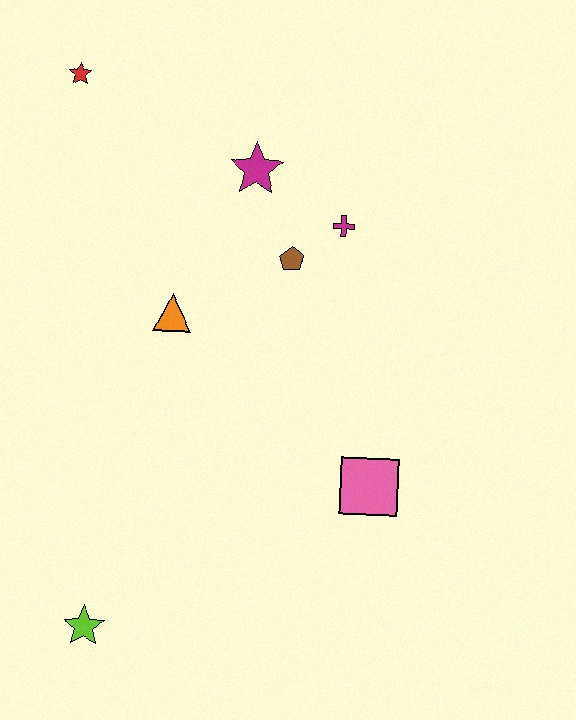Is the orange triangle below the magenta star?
Yes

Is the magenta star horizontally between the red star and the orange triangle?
No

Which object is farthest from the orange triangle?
The lime star is farthest from the orange triangle.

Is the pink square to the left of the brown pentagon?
No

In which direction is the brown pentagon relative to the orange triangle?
The brown pentagon is to the right of the orange triangle.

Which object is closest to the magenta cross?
The brown pentagon is closest to the magenta cross.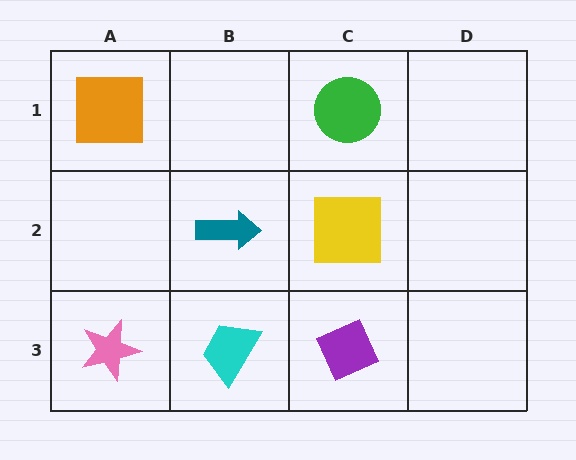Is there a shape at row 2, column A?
No, that cell is empty.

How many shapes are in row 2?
2 shapes.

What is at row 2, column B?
A teal arrow.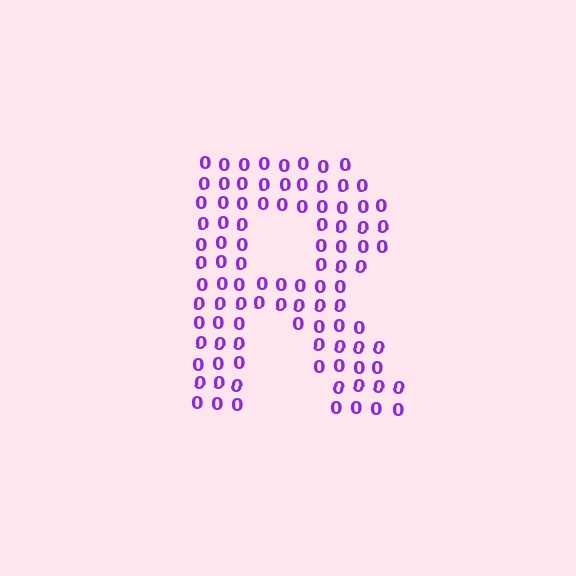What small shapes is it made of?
It is made of small digit 0's.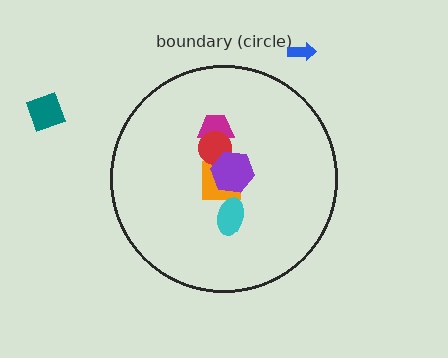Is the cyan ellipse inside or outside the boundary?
Inside.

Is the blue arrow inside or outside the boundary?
Outside.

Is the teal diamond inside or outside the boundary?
Outside.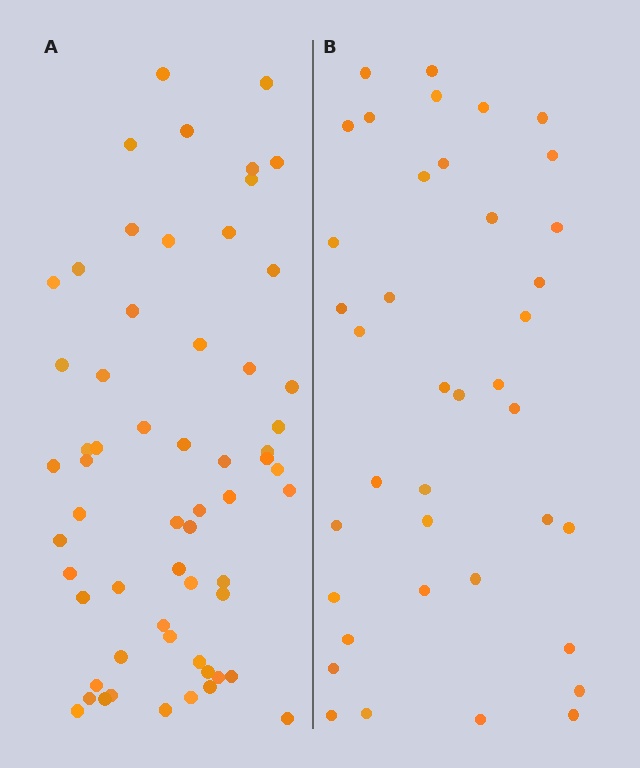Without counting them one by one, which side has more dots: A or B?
Region A (the left region) has more dots.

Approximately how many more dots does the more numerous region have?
Region A has approximately 20 more dots than region B.